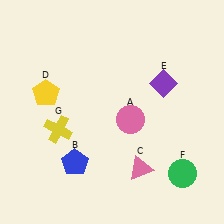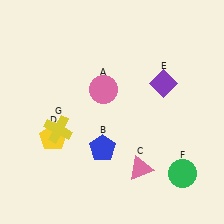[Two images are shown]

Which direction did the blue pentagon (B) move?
The blue pentagon (B) moved right.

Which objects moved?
The objects that moved are: the pink circle (A), the blue pentagon (B), the yellow pentagon (D).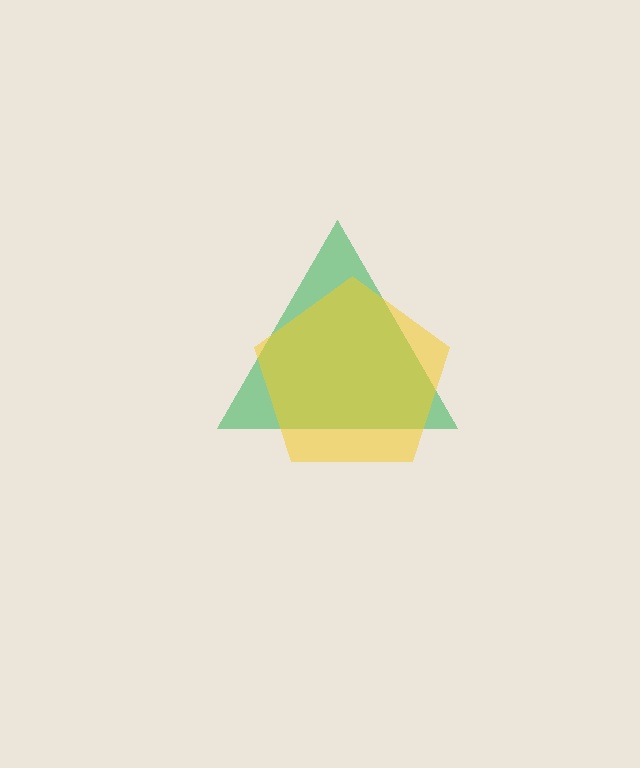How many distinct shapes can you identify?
There are 2 distinct shapes: a green triangle, a yellow pentagon.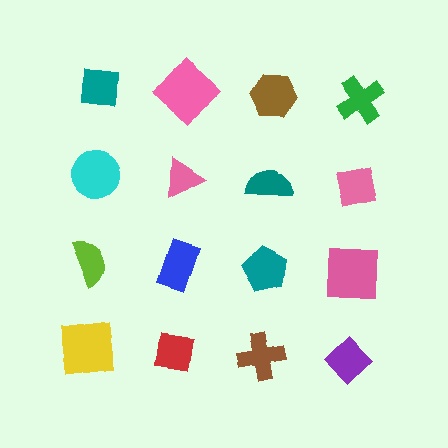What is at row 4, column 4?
A purple diamond.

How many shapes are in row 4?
4 shapes.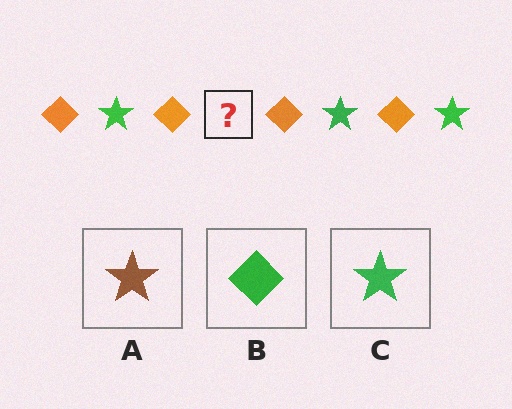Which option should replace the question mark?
Option C.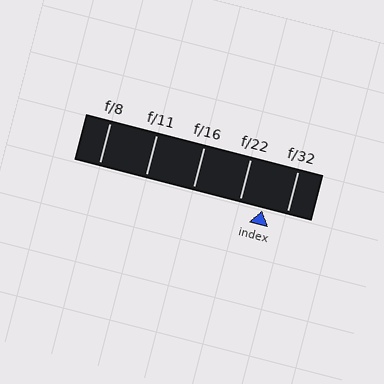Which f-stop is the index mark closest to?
The index mark is closest to f/22.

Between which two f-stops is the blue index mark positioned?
The index mark is between f/22 and f/32.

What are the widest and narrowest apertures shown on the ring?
The widest aperture shown is f/8 and the narrowest is f/32.